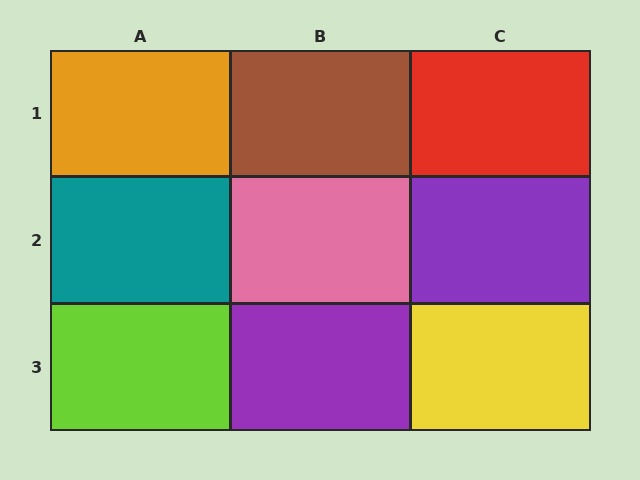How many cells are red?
1 cell is red.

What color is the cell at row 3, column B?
Purple.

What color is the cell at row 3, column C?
Yellow.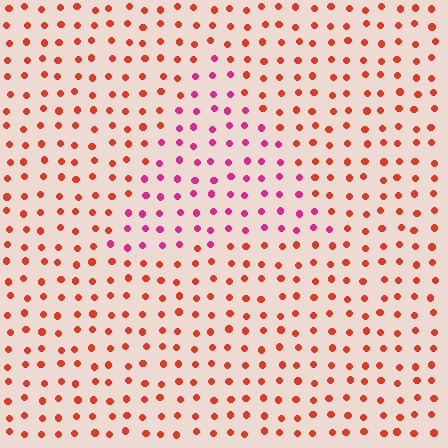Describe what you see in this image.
The image is filled with small red elements in a uniform arrangement. A triangle-shaped region is visible where the elements are tinted to a slightly different hue, forming a subtle color boundary.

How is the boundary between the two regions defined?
The boundary is defined purely by a slight shift in hue (about 43 degrees). Spacing, size, and orientation are identical on both sides.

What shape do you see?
I see a triangle.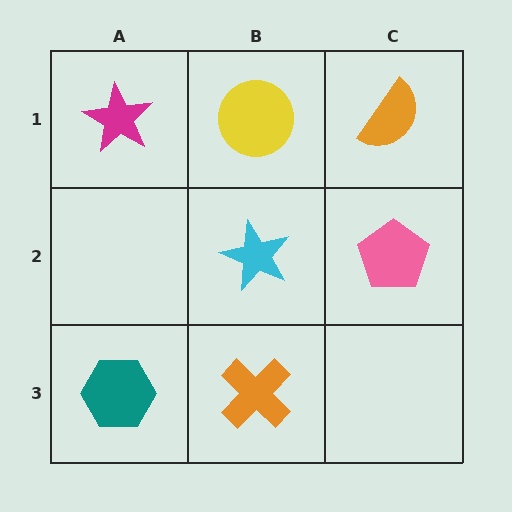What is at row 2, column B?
A cyan star.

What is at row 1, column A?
A magenta star.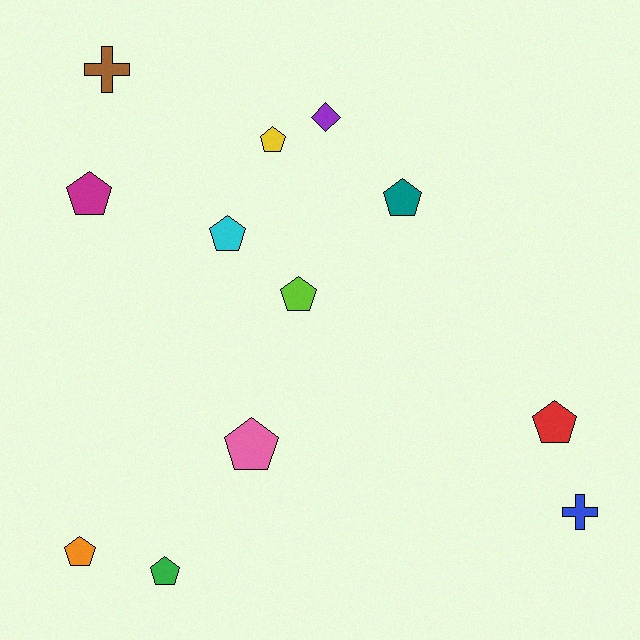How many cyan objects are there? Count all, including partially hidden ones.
There is 1 cyan object.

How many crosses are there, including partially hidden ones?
There are 2 crosses.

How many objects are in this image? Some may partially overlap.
There are 12 objects.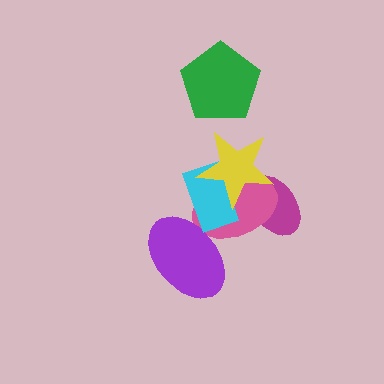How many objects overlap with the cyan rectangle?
3 objects overlap with the cyan rectangle.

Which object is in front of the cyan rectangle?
The yellow star is in front of the cyan rectangle.